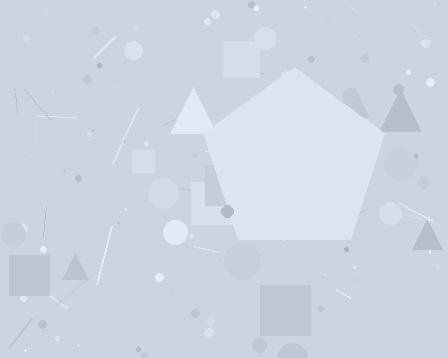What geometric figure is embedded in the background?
A pentagon is embedded in the background.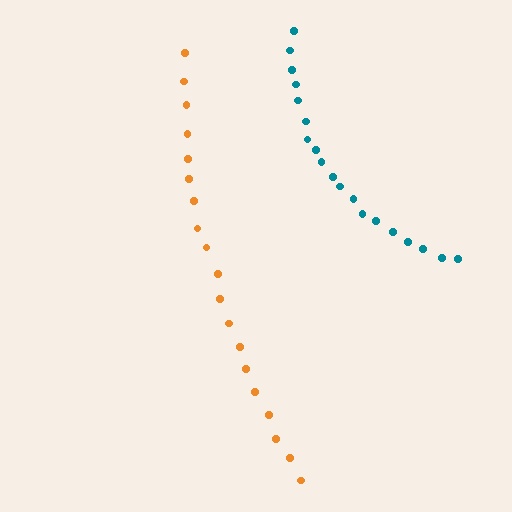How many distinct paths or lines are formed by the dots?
There are 2 distinct paths.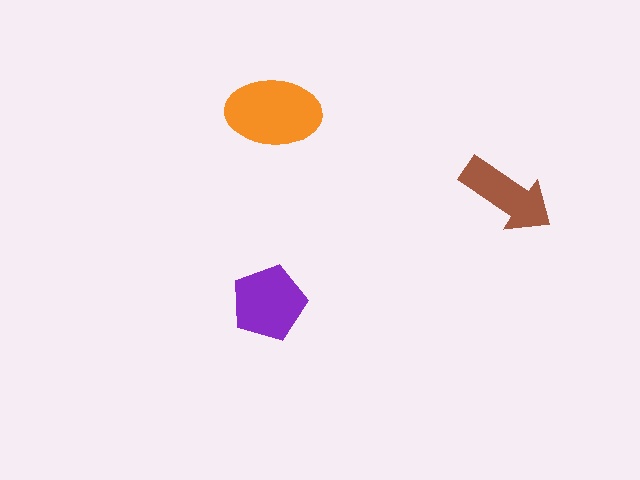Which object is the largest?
The orange ellipse.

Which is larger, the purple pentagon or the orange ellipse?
The orange ellipse.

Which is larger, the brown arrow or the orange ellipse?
The orange ellipse.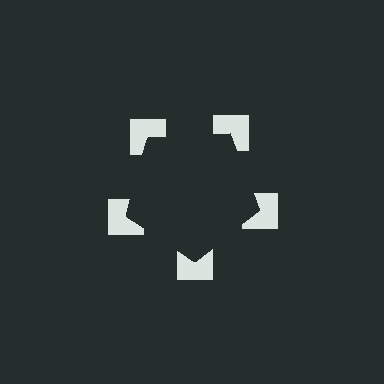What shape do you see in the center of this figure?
An illusory pentagon — its edges are inferred from the aligned wedge cuts in the notched squares, not physically drawn.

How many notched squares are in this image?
There are 5 — one at each vertex of the illusory pentagon.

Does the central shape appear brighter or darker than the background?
It typically appears slightly darker than the background, even though no actual brightness change is drawn.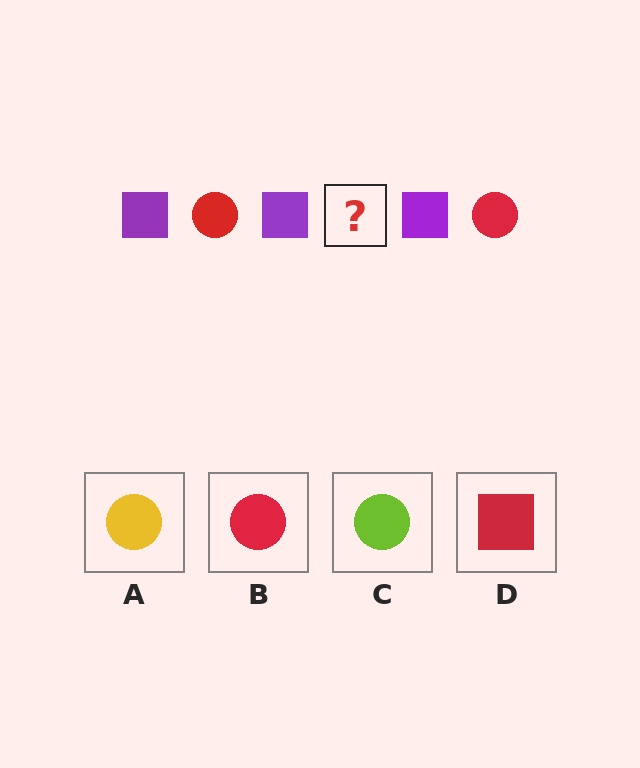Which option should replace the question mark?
Option B.